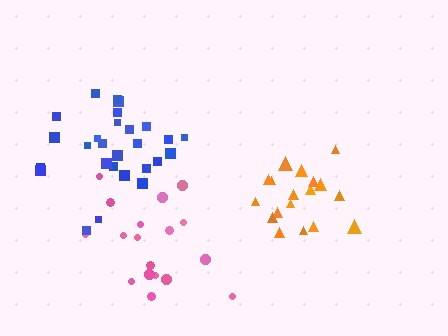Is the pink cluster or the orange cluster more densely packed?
Orange.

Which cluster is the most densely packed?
Orange.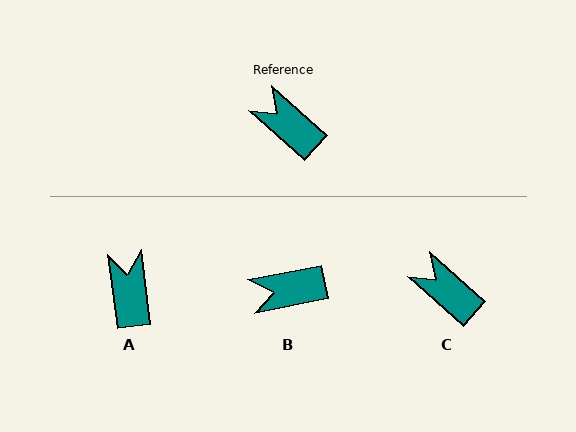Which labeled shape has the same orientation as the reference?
C.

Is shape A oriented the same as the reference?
No, it is off by about 41 degrees.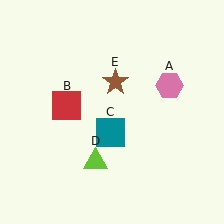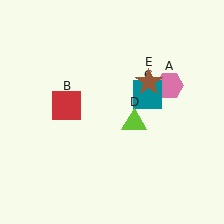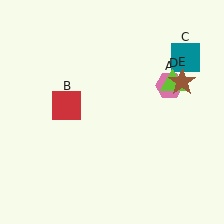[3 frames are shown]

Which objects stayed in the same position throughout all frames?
Pink hexagon (object A) and red square (object B) remained stationary.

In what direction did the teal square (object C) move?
The teal square (object C) moved up and to the right.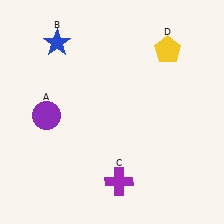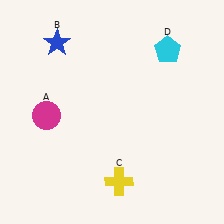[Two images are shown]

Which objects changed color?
A changed from purple to magenta. C changed from purple to yellow. D changed from yellow to cyan.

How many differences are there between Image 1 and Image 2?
There are 3 differences between the two images.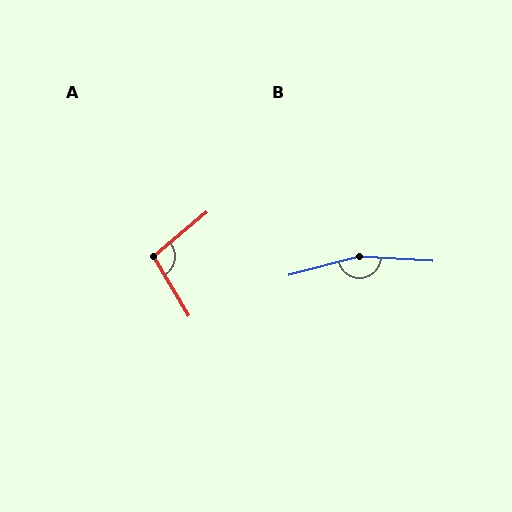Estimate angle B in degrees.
Approximately 162 degrees.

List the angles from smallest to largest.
A (98°), B (162°).